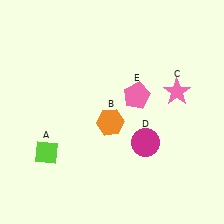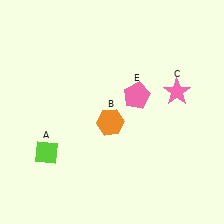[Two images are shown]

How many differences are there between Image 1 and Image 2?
There is 1 difference between the two images.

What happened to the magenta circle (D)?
The magenta circle (D) was removed in Image 2. It was in the bottom-right area of Image 1.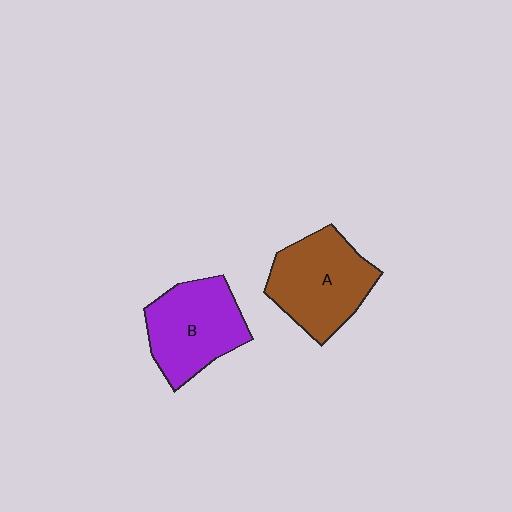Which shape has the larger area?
Shape A (brown).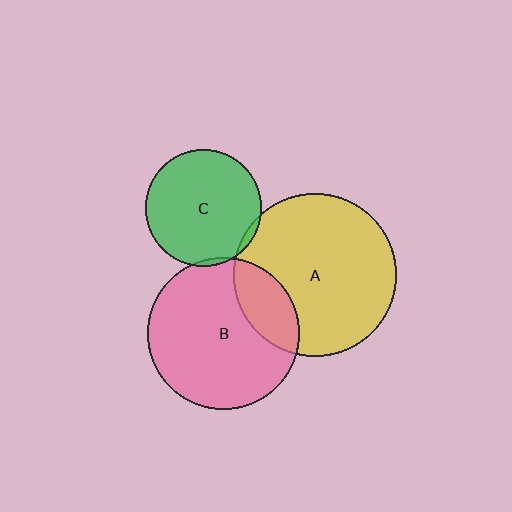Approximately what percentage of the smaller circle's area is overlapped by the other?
Approximately 5%.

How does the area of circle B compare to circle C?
Approximately 1.7 times.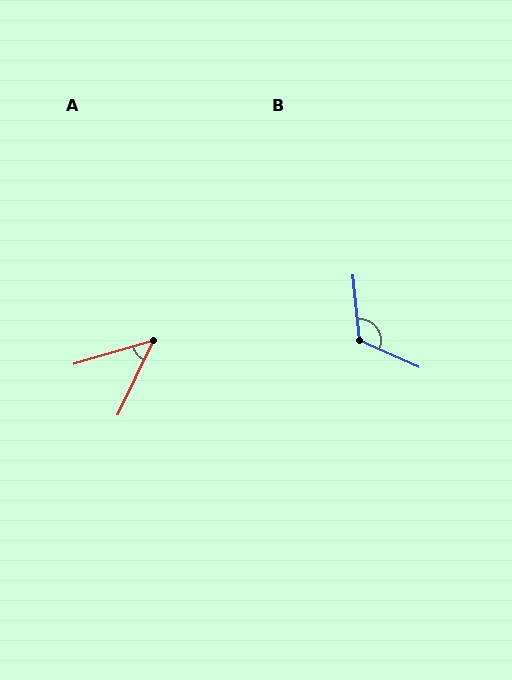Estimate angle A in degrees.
Approximately 48 degrees.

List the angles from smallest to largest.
A (48°), B (120°).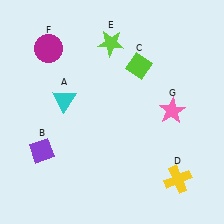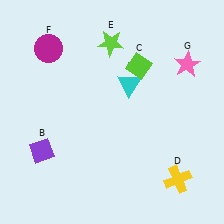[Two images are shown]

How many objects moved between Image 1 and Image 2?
2 objects moved between the two images.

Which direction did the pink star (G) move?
The pink star (G) moved up.